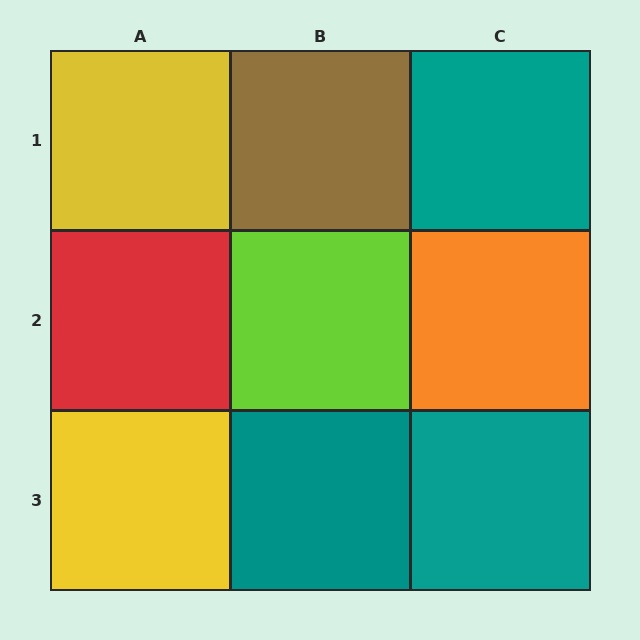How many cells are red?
1 cell is red.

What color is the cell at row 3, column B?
Teal.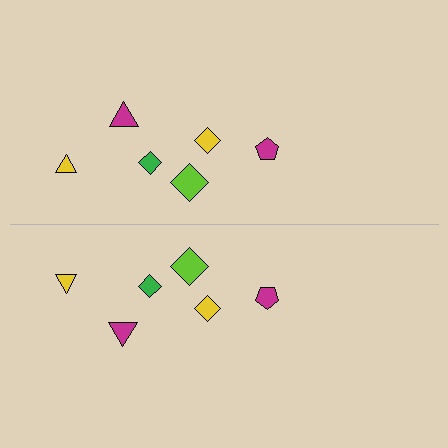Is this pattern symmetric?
Yes, this pattern has bilateral (reflection) symmetry.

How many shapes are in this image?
There are 12 shapes in this image.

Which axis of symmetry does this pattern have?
The pattern has a horizontal axis of symmetry running through the center of the image.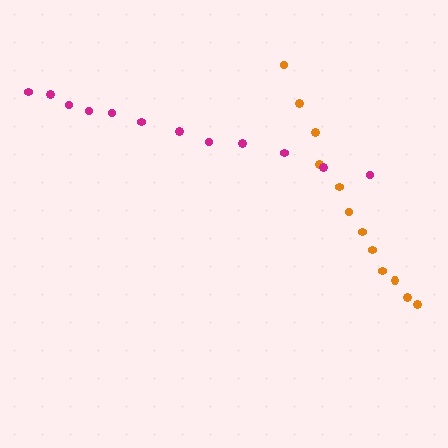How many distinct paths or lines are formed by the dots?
There are 2 distinct paths.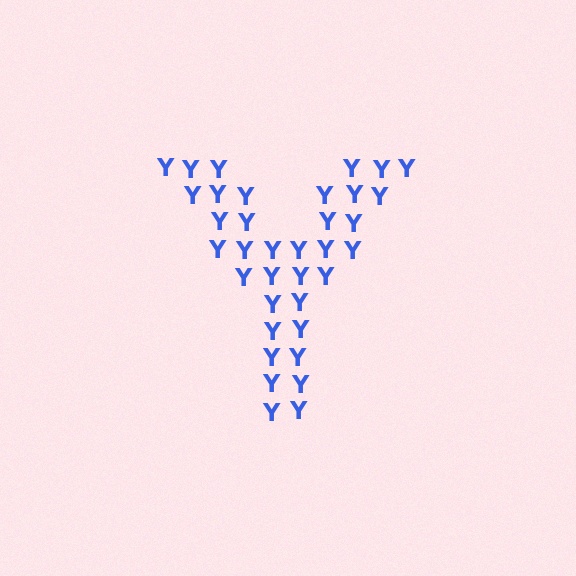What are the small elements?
The small elements are letter Y's.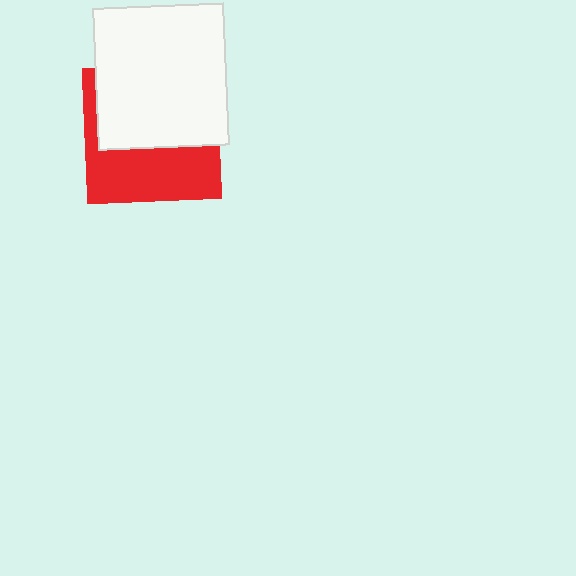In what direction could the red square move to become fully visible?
The red square could move down. That would shift it out from behind the white rectangle entirely.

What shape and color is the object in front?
The object in front is a white rectangle.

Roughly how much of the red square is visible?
A small part of it is visible (roughly 44%).